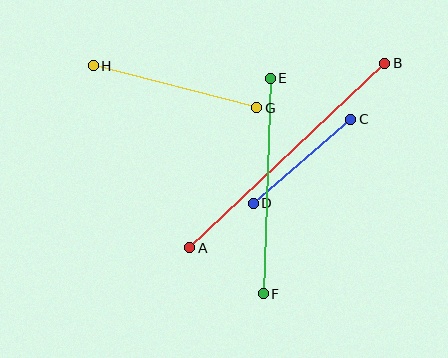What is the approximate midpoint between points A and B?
The midpoint is at approximately (287, 155) pixels.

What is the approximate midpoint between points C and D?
The midpoint is at approximately (302, 161) pixels.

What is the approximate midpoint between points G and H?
The midpoint is at approximately (175, 87) pixels.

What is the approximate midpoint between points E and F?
The midpoint is at approximately (267, 186) pixels.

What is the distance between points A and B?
The distance is approximately 268 pixels.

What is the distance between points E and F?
The distance is approximately 215 pixels.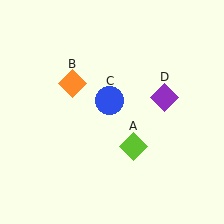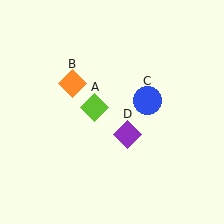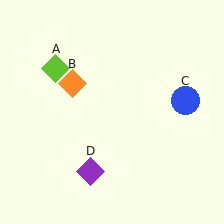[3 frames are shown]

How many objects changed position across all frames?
3 objects changed position: lime diamond (object A), blue circle (object C), purple diamond (object D).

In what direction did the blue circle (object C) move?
The blue circle (object C) moved right.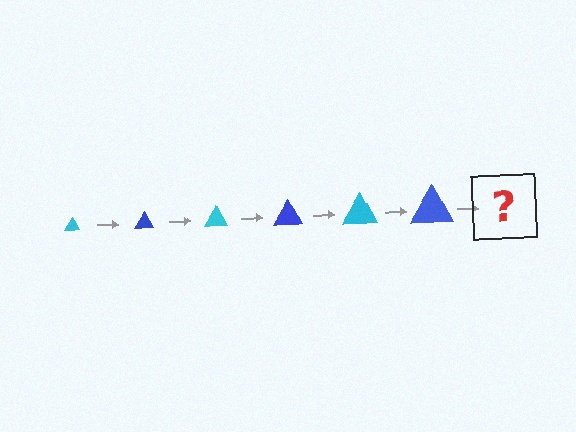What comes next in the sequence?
The next element should be a cyan triangle, larger than the previous one.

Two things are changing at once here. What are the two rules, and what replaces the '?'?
The two rules are that the triangle grows larger each step and the color cycles through cyan and blue. The '?' should be a cyan triangle, larger than the previous one.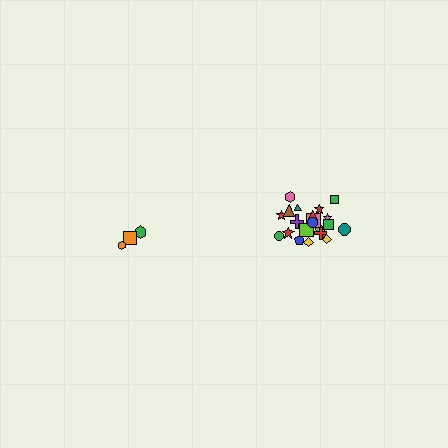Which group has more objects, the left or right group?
The right group.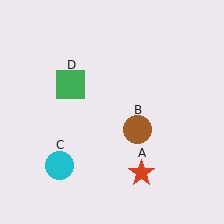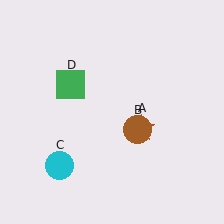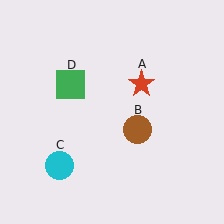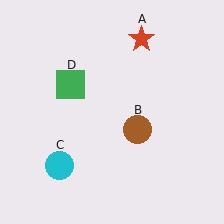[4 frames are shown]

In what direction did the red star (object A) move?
The red star (object A) moved up.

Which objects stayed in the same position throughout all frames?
Brown circle (object B) and cyan circle (object C) and green square (object D) remained stationary.